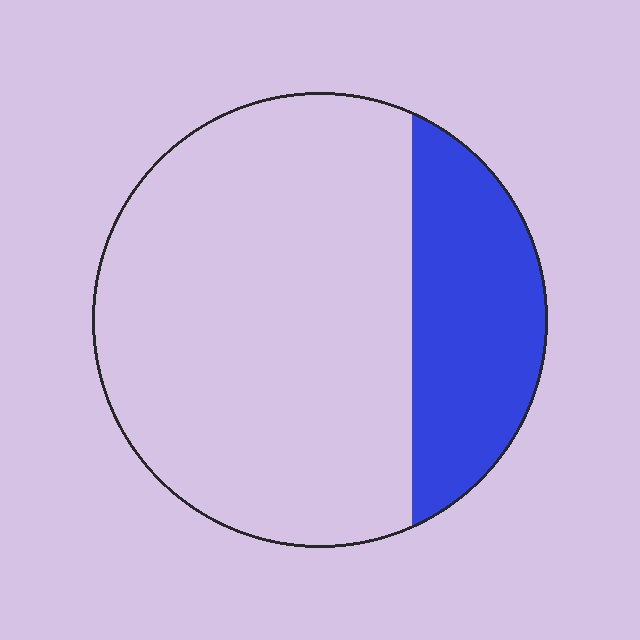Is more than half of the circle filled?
No.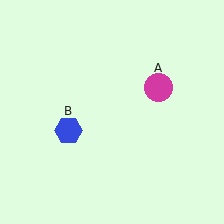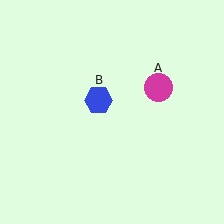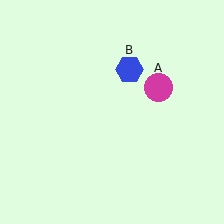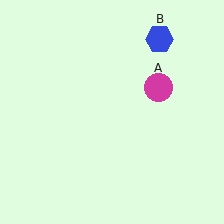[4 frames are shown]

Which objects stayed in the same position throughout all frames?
Magenta circle (object A) remained stationary.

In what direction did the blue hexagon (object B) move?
The blue hexagon (object B) moved up and to the right.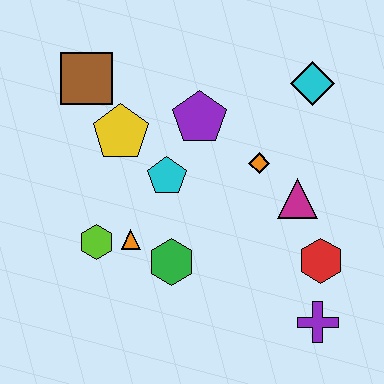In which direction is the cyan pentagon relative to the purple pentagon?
The cyan pentagon is below the purple pentagon.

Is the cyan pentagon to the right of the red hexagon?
No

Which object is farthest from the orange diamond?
The brown square is farthest from the orange diamond.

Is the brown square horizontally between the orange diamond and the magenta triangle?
No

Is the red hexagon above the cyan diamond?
No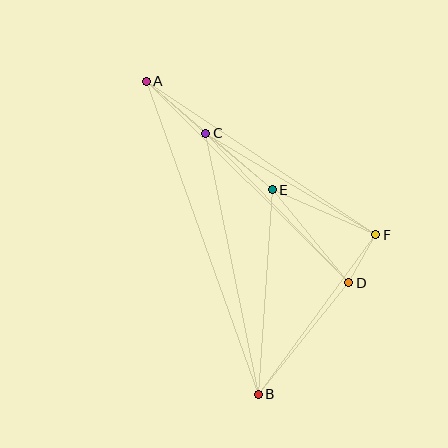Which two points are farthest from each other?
Points A and B are farthest from each other.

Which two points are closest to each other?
Points D and F are closest to each other.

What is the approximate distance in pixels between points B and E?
The distance between B and E is approximately 205 pixels.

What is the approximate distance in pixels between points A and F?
The distance between A and F is approximately 276 pixels.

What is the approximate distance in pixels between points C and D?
The distance between C and D is approximately 207 pixels.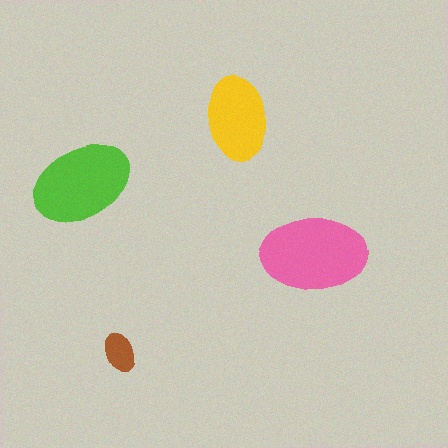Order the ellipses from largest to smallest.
the pink one, the lime one, the yellow one, the brown one.